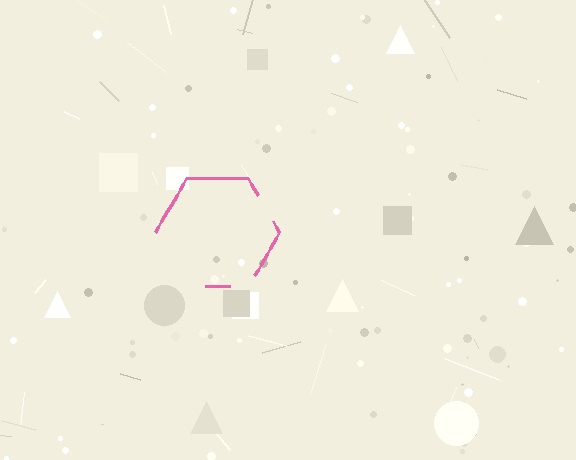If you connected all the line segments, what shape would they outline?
They would outline a hexagon.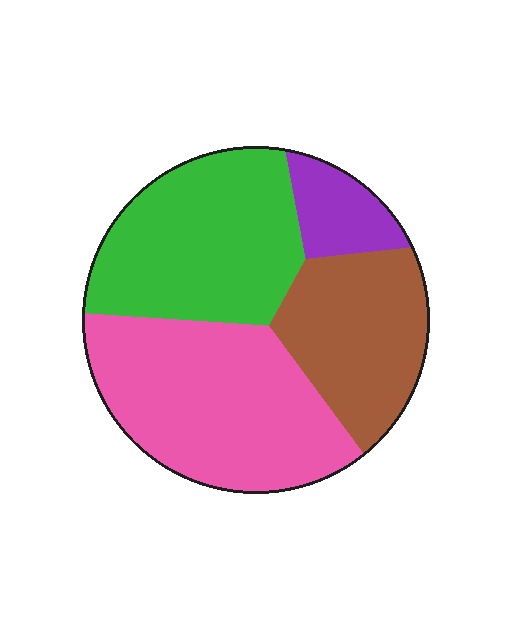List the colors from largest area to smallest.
From largest to smallest: pink, green, brown, purple.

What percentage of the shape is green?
Green covers 32% of the shape.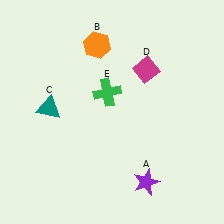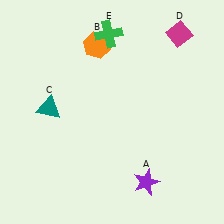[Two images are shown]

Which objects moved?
The objects that moved are: the magenta diamond (D), the green cross (E).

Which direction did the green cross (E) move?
The green cross (E) moved up.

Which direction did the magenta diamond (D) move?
The magenta diamond (D) moved up.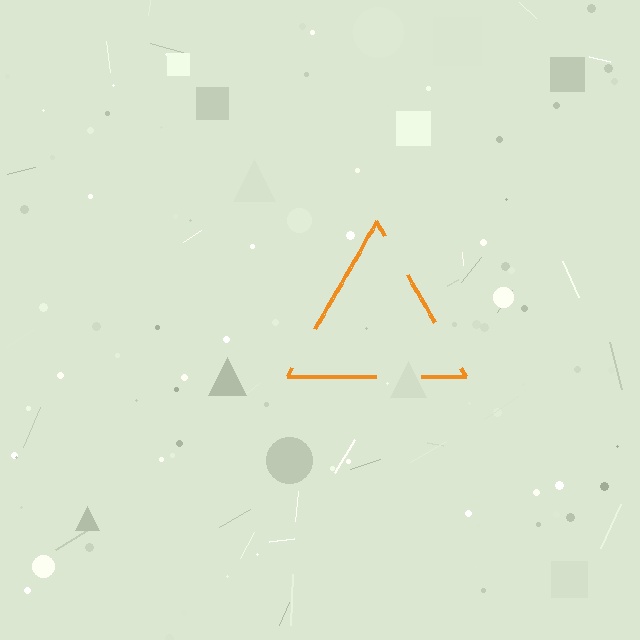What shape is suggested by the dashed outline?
The dashed outline suggests a triangle.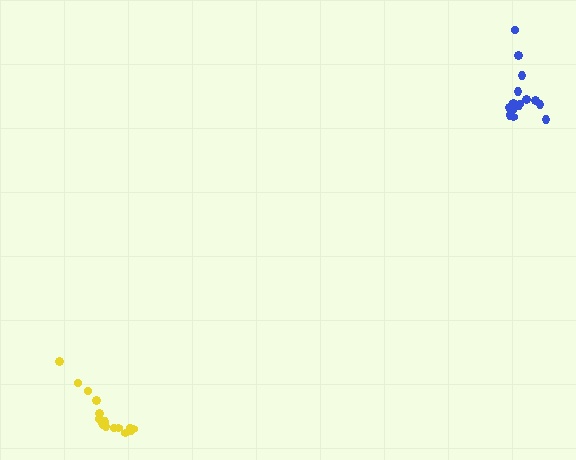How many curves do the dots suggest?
There are 2 distinct paths.